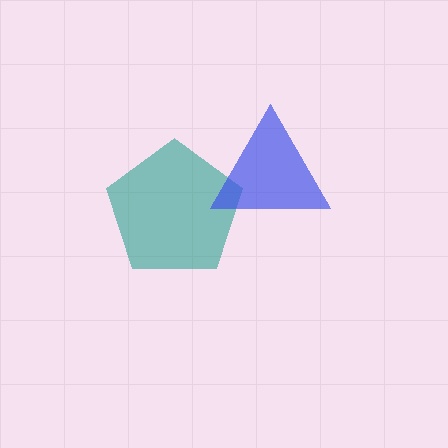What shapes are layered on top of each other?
The layered shapes are: a teal pentagon, a blue triangle.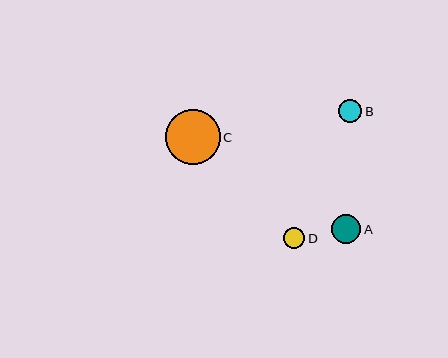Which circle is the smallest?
Circle D is the smallest with a size of approximately 21 pixels.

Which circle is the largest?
Circle C is the largest with a size of approximately 55 pixels.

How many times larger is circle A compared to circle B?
Circle A is approximately 1.3 times the size of circle B.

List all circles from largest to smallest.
From largest to smallest: C, A, B, D.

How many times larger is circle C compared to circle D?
Circle C is approximately 2.6 times the size of circle D.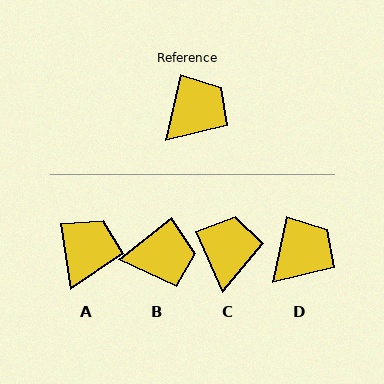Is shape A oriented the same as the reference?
No, it is off by about 21 degrees.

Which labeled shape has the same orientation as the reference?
D.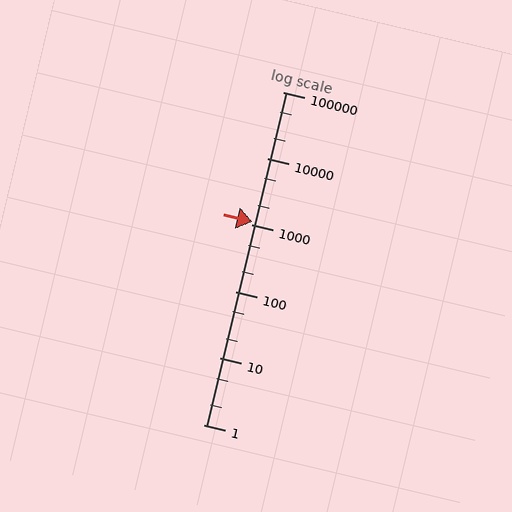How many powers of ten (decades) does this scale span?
The scale spans 5 decades, from 1 to 100000.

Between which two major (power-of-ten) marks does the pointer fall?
The pointer is between 1000 and 10000.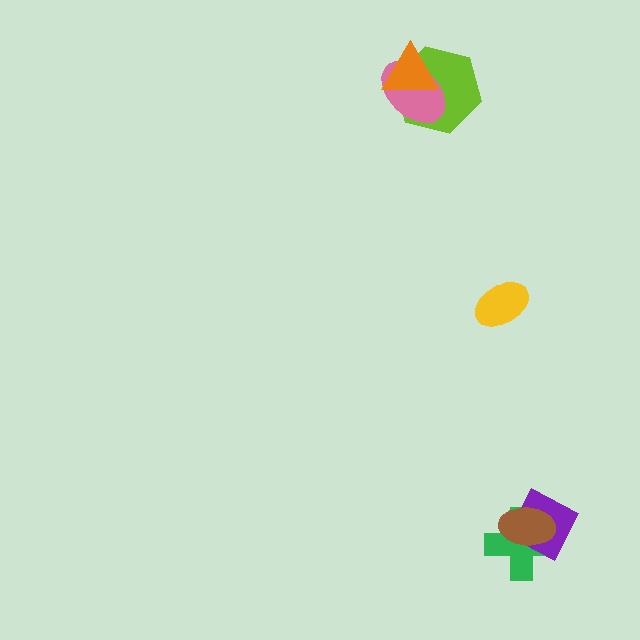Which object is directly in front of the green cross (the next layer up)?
The purple diamond is directly in front of the green cross.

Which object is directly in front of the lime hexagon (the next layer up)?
The pink ellipse is directly in front of the lime hexagon.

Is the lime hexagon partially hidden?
Yes, it is partially covered by another shape.